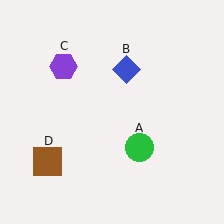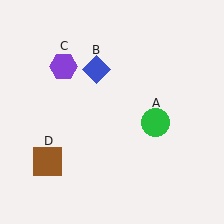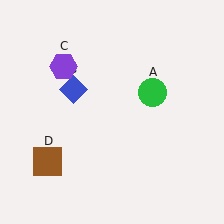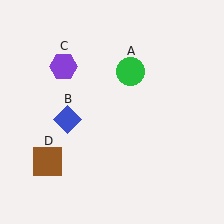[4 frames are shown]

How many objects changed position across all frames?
2 objects changed position: green circle (object A), blue diamond (object B).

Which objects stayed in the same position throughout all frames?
Purple hexagon (object C) and brown square (object D) remained stationary.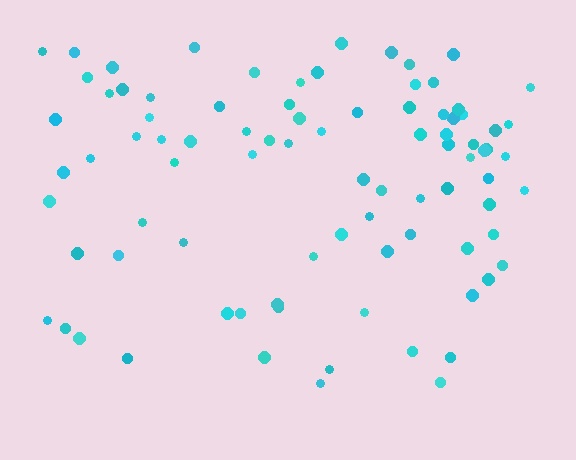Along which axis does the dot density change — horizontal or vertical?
Vertical.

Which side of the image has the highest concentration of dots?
The top.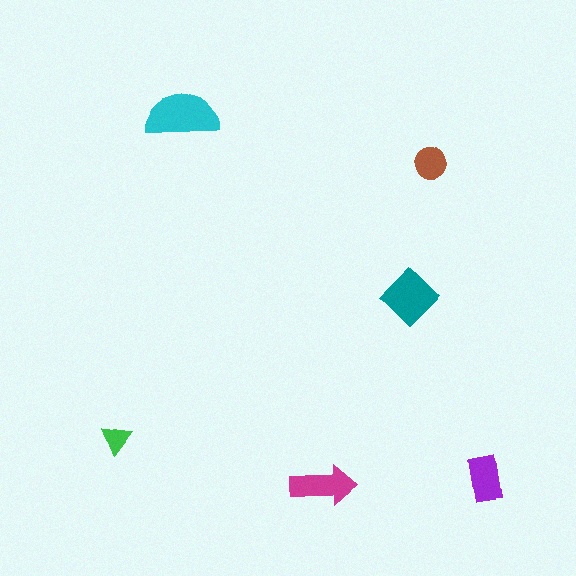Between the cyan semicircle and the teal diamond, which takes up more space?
The cyan semicircle.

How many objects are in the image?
There are 6 objects in the image.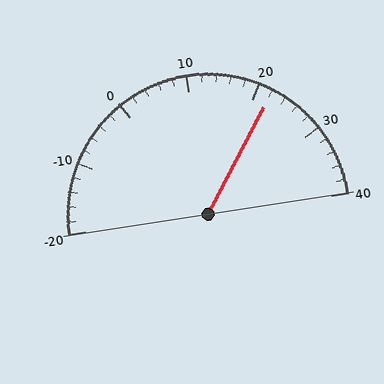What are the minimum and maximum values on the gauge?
The gauge ranges from -20 to 40.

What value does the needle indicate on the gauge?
The needle indicates approximately 22.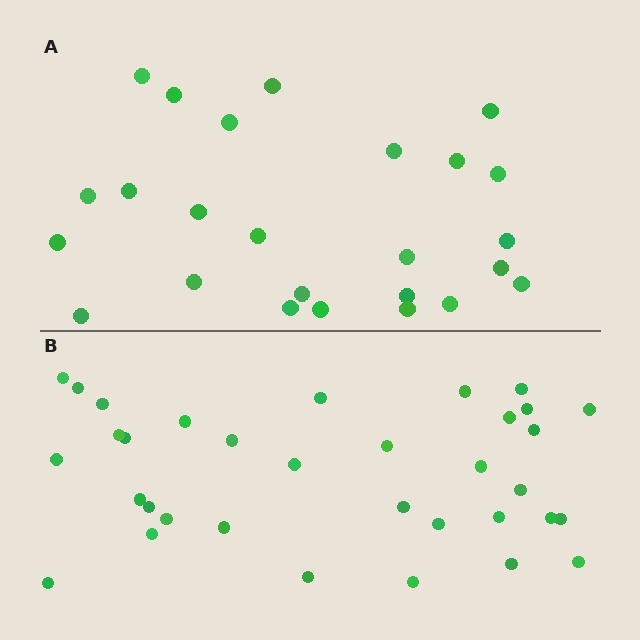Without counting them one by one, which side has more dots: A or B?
Region B (the bottom region) has more dots.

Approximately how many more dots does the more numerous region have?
Region B has roughly 8 or so more dots than region A.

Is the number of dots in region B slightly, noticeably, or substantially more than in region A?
Region B has noticeably more, but not dramatically so. The ratio is roughly 1.4 to 1.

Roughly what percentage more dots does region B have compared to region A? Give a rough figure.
About 35% more.